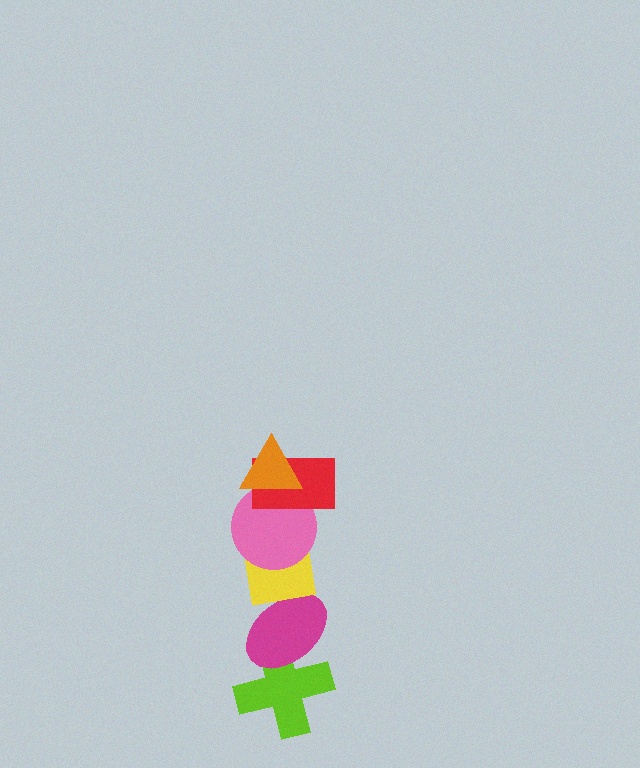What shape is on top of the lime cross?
The magenta ellipse is on top of the lime cross.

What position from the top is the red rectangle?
The red rectangle is 2nd from the top.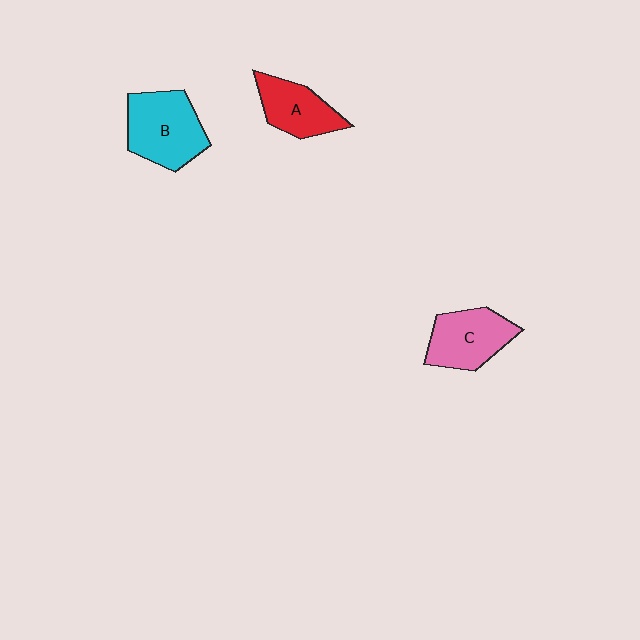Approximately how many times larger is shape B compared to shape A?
Approximately 1.4 times.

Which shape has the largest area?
Shape B (cyan).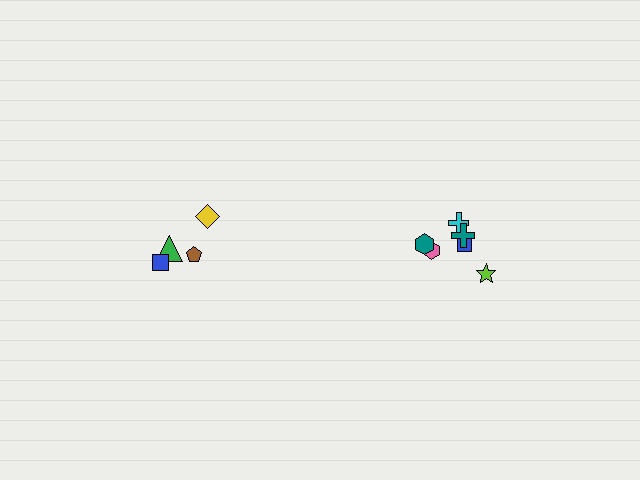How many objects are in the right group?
There are 6 objects.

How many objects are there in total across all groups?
There are 10 objects.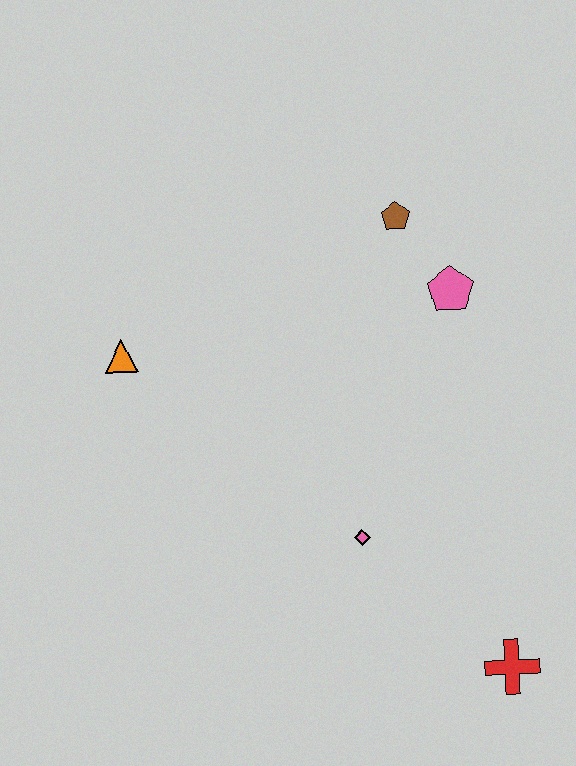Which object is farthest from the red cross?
The orange triangle is farthest from the red cross.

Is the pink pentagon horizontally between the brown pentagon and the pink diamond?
No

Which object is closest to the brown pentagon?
The pink pentagon is closest to the brown pentagon.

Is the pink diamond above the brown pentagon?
No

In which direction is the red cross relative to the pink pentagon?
The red cross is below the pink pentagon.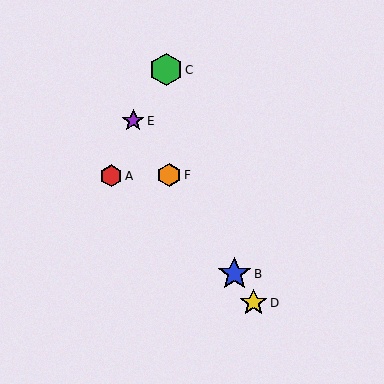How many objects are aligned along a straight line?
4 objects (B, D, E, F) are aligned along a straight line.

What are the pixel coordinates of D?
Object D is at (253, 303).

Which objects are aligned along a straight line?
Objects B, D, E, F are aligned along a straight line.